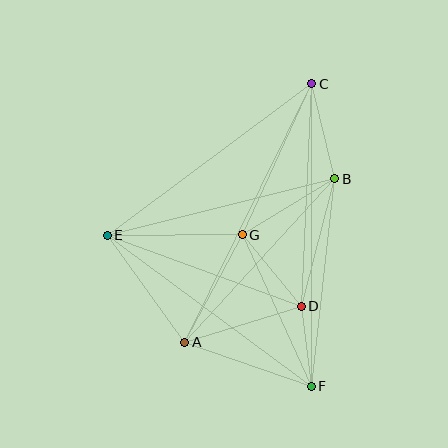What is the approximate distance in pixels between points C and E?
The distance between C and E is approximately 255 pixels.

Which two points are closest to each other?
Points D and F are closest to each other.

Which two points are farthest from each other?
Points C and F are farthest from each other.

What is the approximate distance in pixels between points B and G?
The distance between B and G is approximately 108 pixels.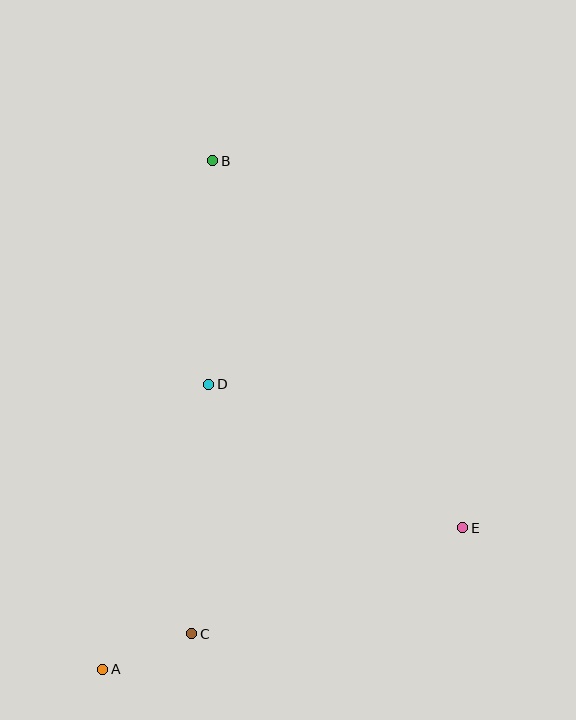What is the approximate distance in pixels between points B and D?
The distance between B and D is approximately 223 pixels.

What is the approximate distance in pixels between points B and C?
The distance between B and C is approximately 474 pixels.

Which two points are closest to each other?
Points A and C are closest to each other.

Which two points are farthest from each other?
Points A and B are farthest from each other.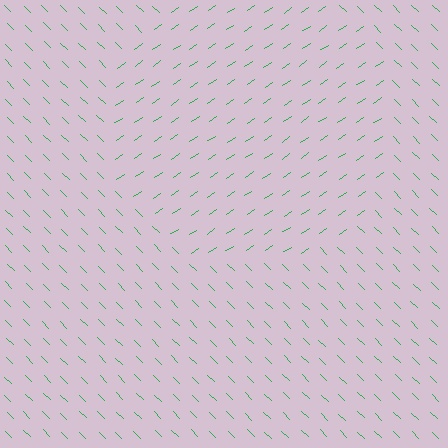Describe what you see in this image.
The image is filled with small green line segments. A circle region in the image has lines oriented differently from the surrounding lines, creating a visible texture boundary.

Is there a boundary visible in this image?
Yes, there is a texture boundary formed by a change in line orientation.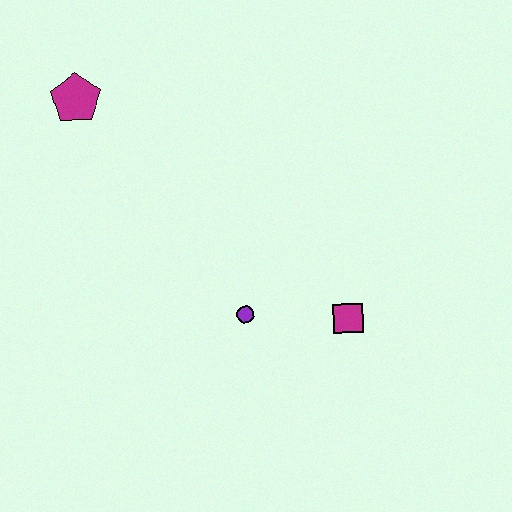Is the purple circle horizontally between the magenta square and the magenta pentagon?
Yes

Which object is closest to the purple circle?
The magenta square is closest to the purple circle.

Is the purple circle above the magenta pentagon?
No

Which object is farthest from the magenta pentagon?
The magenta square is farthest from the magenta pentagon.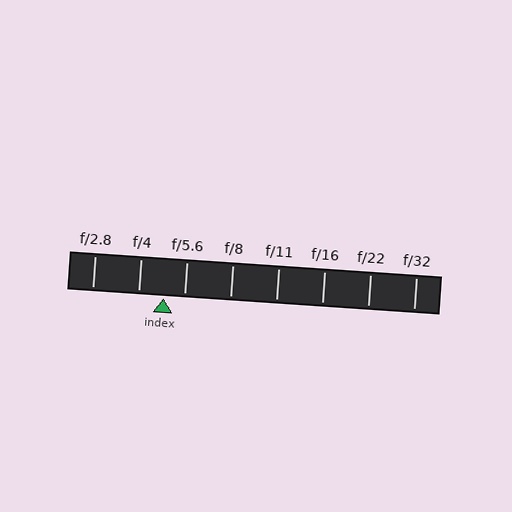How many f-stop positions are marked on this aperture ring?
There are 8 f-stop positions marked.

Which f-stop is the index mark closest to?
The index mark is closest to f/5.6.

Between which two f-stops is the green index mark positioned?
The index mark is between f/4 and f/5.6.